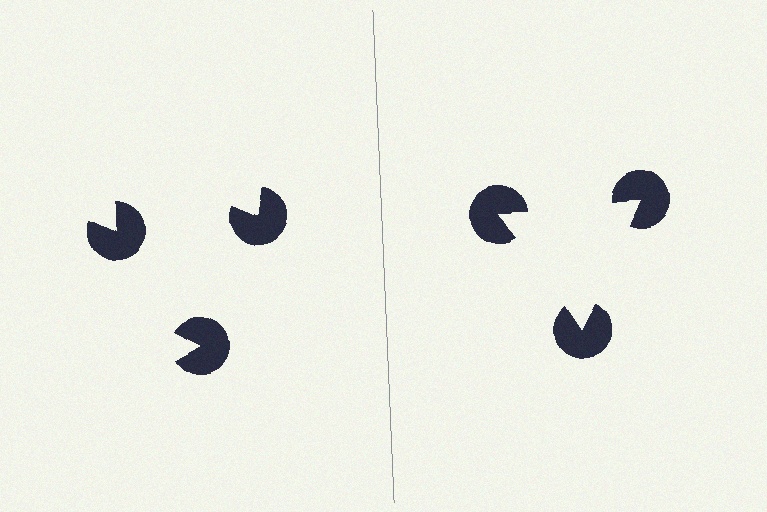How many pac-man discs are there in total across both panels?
6 — 3 on each side.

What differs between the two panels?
The pac-man discs are positioned identically on both sides; only the wedge orientations differ. On the right they align to a triangle; on the left they are misaligned.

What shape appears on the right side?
An illusory triangle.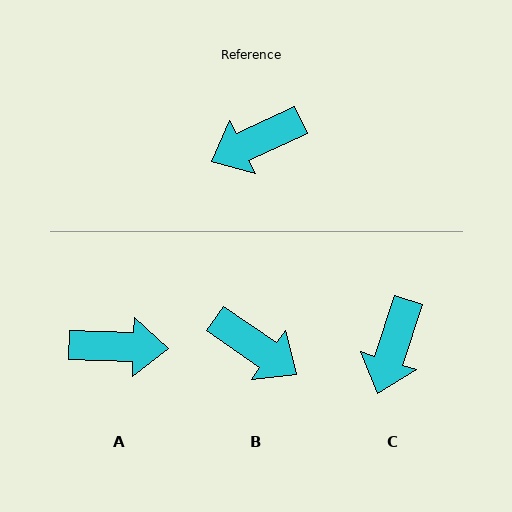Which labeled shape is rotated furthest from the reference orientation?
A, about 153 degrees away.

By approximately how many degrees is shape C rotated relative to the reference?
Approximately 47 degrees counter-clockwise.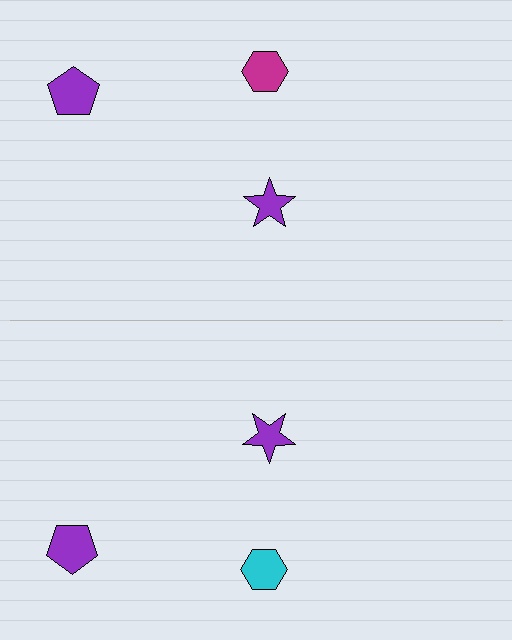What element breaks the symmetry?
The cyan hexagon on the bottom side breaks the symmetry — its mirror counterpart is magenta.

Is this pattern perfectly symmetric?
No, the pattern is not perfectly symmetric. The cyan hexagon on the bottom side breaks the symmetry — its mirror counterpart is magenta.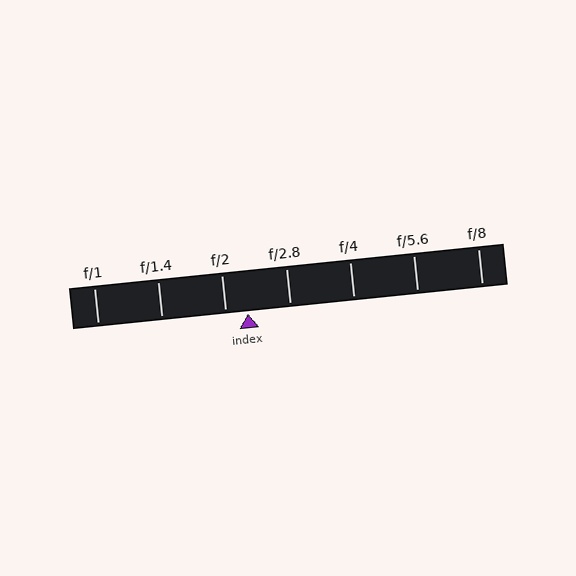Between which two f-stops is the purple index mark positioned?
The index mark is between f/2 and f/2.8.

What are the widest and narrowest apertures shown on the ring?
The widest aperture shown is f/1 and the narrowest is f/8.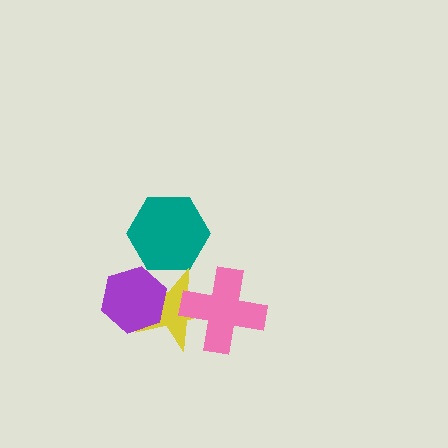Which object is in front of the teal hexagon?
The yellow star is in front of the teal hexagon.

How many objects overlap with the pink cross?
1 object overlaps with the pink cross.